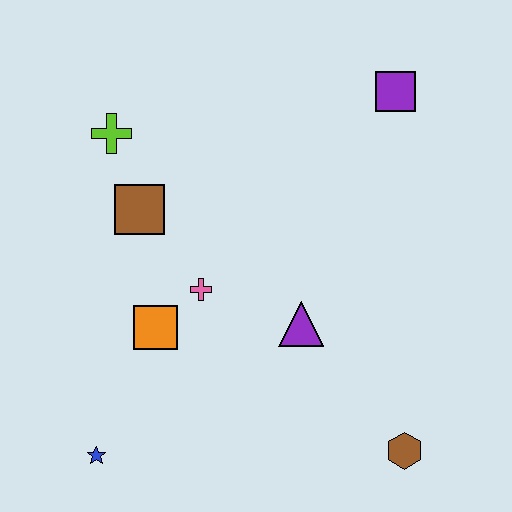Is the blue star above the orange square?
No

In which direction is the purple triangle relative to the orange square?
The purple triangle is to the right of the orange square.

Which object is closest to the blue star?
The orange square is closest to the blue star.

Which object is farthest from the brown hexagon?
The lime cross is farthest from the brown hexagon.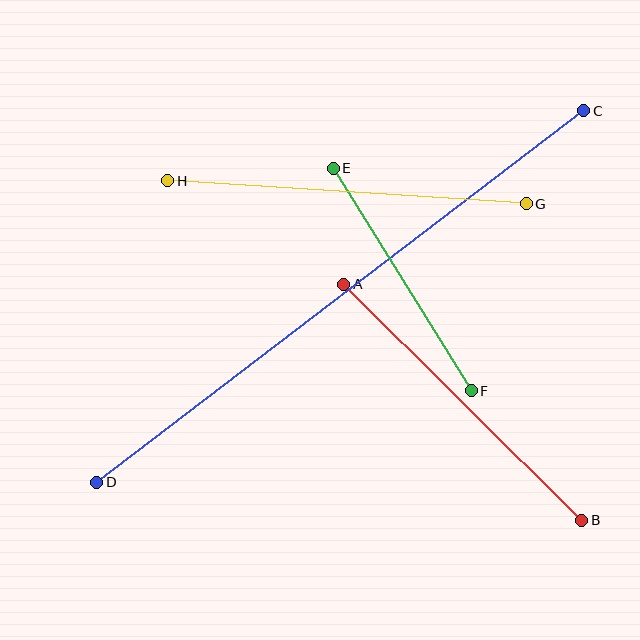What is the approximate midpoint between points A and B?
The midpoint is at approximately (463, 402) pixels.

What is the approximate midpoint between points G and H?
The midpoint is at approximately (347, 192) pixels.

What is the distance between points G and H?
The distance is approximately 359 pixels.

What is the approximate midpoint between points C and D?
The midpoint is at approximately (340, 296) pixels.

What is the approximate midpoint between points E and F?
The midpoint is at approximately (402, 279) pixels.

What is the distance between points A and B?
The distance is approximately 335 pixels.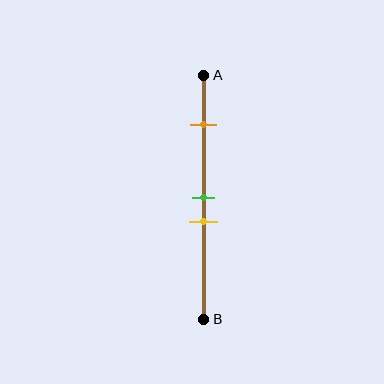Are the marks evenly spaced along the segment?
No, the marks are not evenly spaced.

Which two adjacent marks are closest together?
The green and yellow marks are the closest adjacent pair.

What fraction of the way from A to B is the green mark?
The green mark is approximately 50% (0.5) of the way from A to B.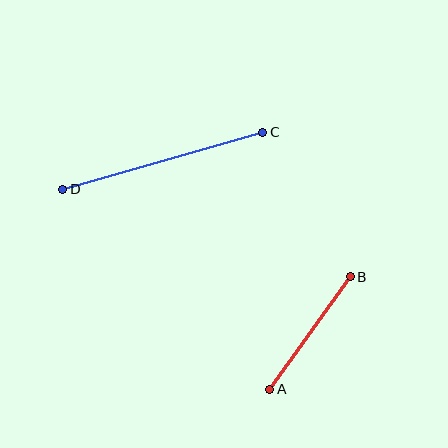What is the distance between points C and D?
The distance is approximately 208 pixels.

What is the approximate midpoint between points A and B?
The midpoint is at approximately (310, 333) pixels.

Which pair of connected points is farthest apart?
Points C and D are farthest apart.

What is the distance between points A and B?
The distance is approximately 138 pixels.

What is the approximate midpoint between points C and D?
The midpoint is at approximately (163, 161) pixels.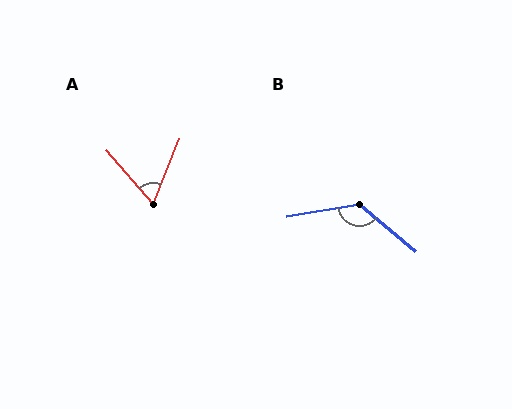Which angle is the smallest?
A, at approximately 63 degrees.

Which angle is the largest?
B, at approximately 131 degrees.